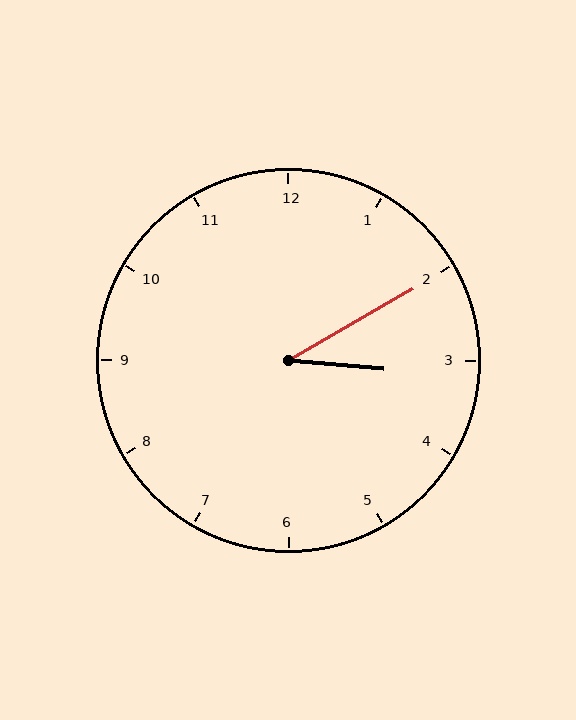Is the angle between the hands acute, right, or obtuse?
It is acute.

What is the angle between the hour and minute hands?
Approximately 35 degrees.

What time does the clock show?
3:10.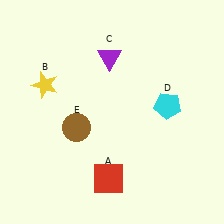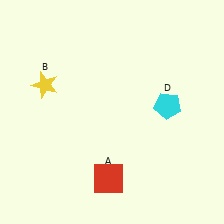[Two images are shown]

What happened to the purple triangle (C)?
The purple triangle (C) was removed in Image 2. It was in the top-left area of Image 1.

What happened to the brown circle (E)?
The brown circle (E) was removed in Image 2. It was in the bottom-left area of Image 1.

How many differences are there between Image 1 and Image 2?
There are 2 differences between the two images.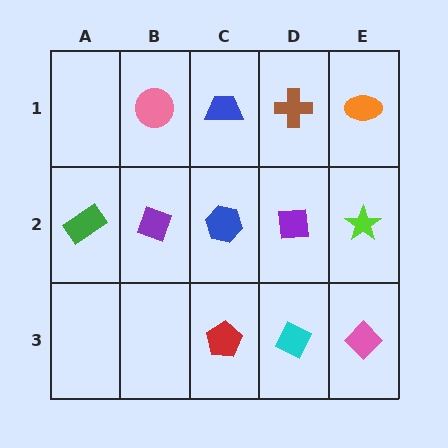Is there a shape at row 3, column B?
No, that cell is empty.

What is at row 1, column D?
A brown cross.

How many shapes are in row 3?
3 shapes.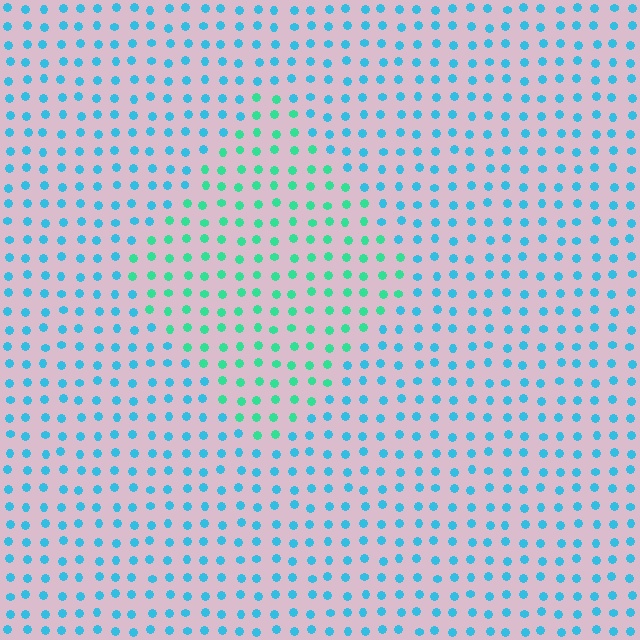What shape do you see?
I see a diamond.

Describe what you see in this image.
The image is filled with small cyan elements in a uniform arrangement. A diamond-shaped region is visible where the elements are tinted to a slightly different hue, forming a subtle color boundary.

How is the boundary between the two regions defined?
The boundary is defined purely by a slight shift in hue (about 39 degrees). Spacing, size, and orientation are identical on both sides.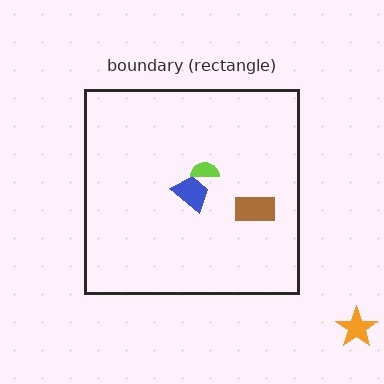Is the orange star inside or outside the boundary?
Outside.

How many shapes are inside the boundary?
3 inside, 1 outside.